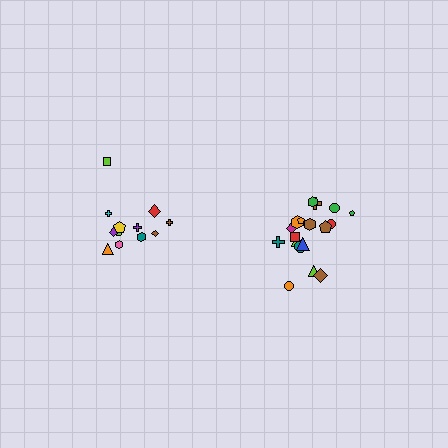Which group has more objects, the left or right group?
The right group.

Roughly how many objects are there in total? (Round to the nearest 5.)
Roughly 30 objects in total.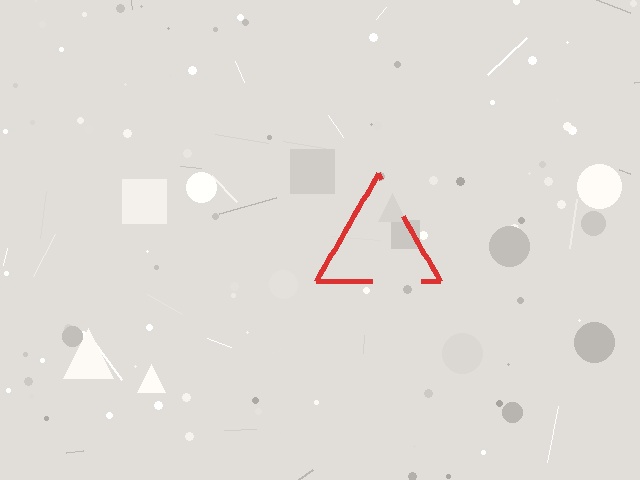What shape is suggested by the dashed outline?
The dashed outline suggests a triangle.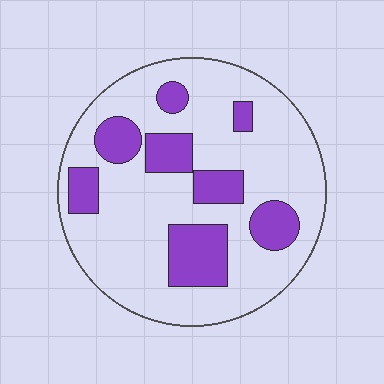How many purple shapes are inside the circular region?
8.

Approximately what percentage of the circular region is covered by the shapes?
Approximately 25%.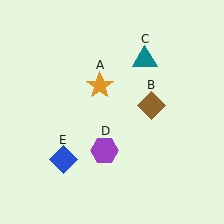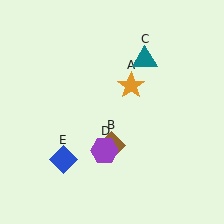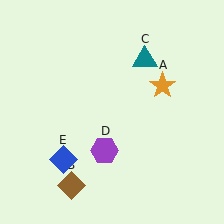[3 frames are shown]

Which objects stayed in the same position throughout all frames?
Teal triangle (object C) and purple hexagon (object D) and blue diamond (object E) remained stationary.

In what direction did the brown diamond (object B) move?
The brown diamond (object B) moved down and to the left.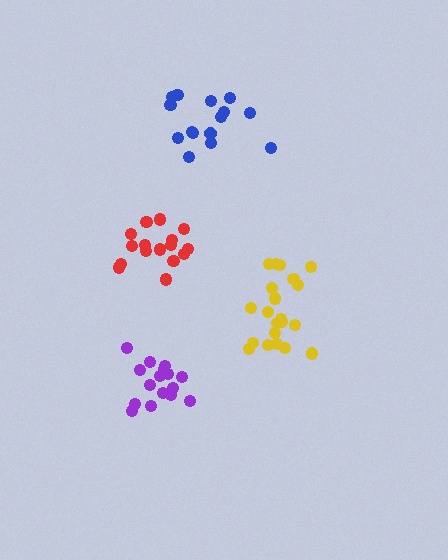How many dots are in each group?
Group 1: 16 dots, Group 2: 21 dots, Group 3: 16 dots, Group 4: 15 dots (68 total).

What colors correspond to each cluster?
The clusters are colored: red, yellow, purple, blue.